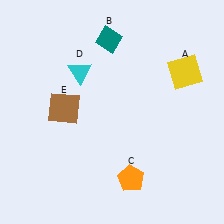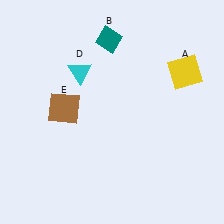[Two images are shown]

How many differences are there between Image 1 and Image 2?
There is 1 difference between the two images.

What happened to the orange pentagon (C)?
The orange pentagon (C) was removed in Image 2. It was in the bottom-right area of Image 1.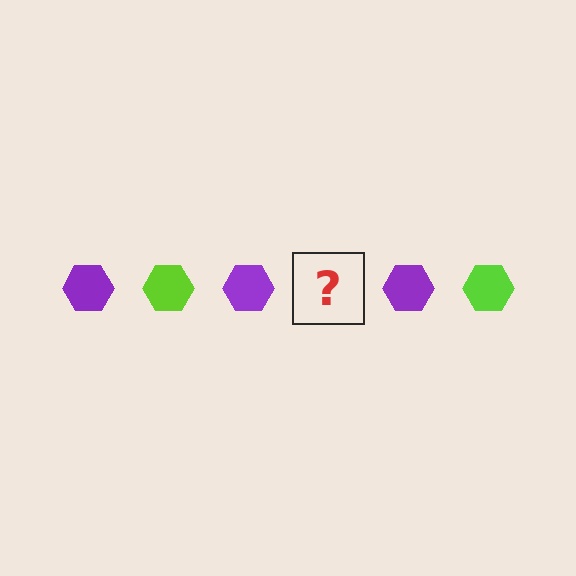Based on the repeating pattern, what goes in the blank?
The blank should be a lime hexagon.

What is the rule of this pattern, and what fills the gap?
The rule is that the pattern cycles through purple, lime hexagons. The gap should be filled with a lime hexagon.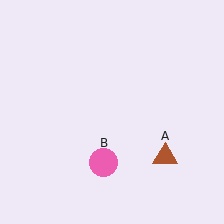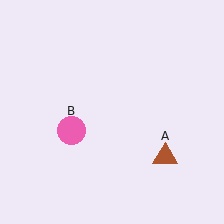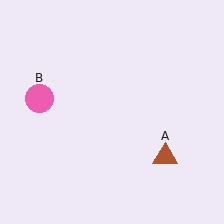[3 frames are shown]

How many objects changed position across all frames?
1 object changed position: pink circle (object B).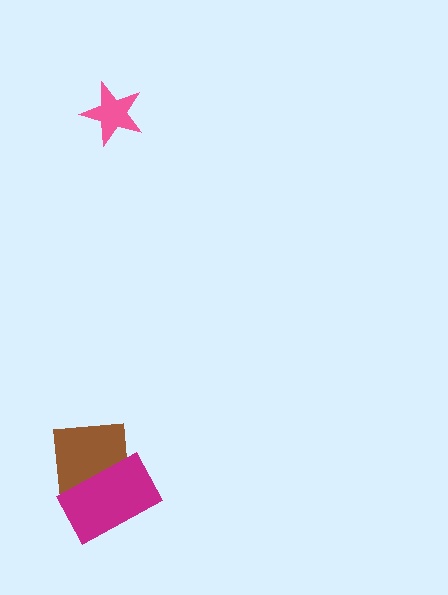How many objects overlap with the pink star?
0 objects overlap with the pink star.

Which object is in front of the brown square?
The magenta rectangle is in front of the brown square.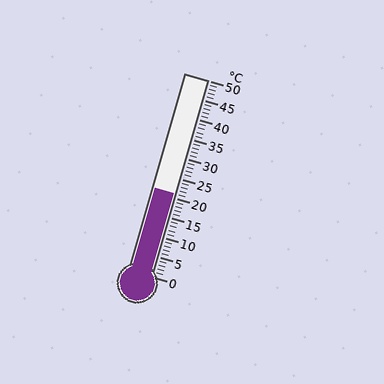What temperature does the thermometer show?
The thermometer shows approximately 21°C.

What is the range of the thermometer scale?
The thermometer scale ranges from 0°C to 50°C.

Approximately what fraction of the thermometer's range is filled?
The thermometer is filled to approximately 40% of its range.